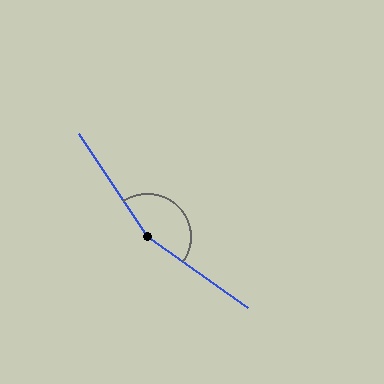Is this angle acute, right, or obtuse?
It is obtuse.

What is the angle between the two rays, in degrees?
Approximately 159 degrees.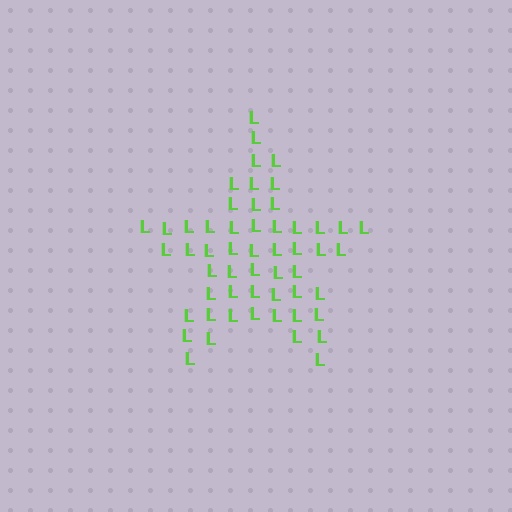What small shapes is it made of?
It is made of small letter L's.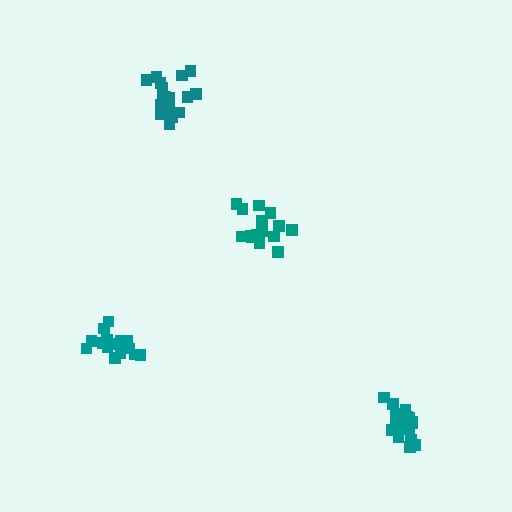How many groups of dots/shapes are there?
There are 4 groups.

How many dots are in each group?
Group 1: 19 dots, Group 2: 20 dots, Group 3: 16 dots, Group 4: 18 dots (73 total).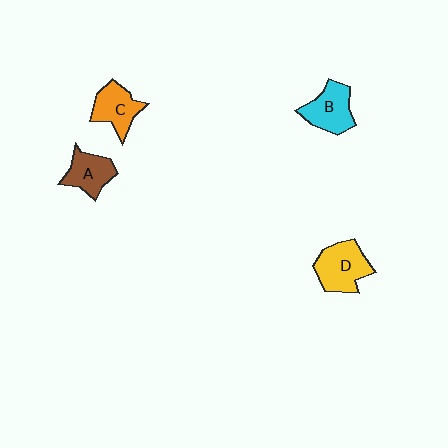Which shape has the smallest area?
Shape A (brown).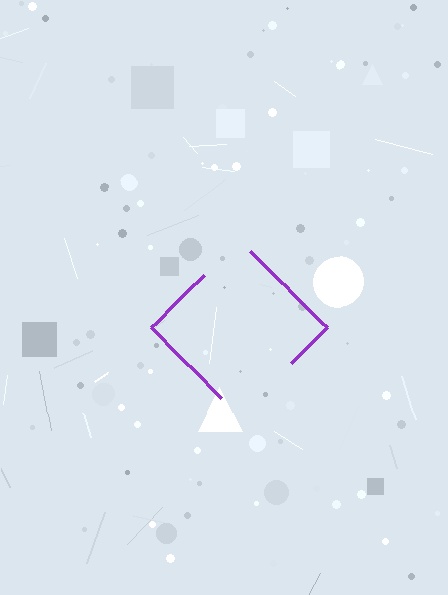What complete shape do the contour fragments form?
The contour fragments form a diamond.